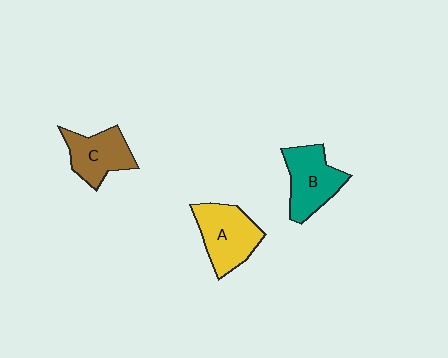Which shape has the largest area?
Shape A (yellow).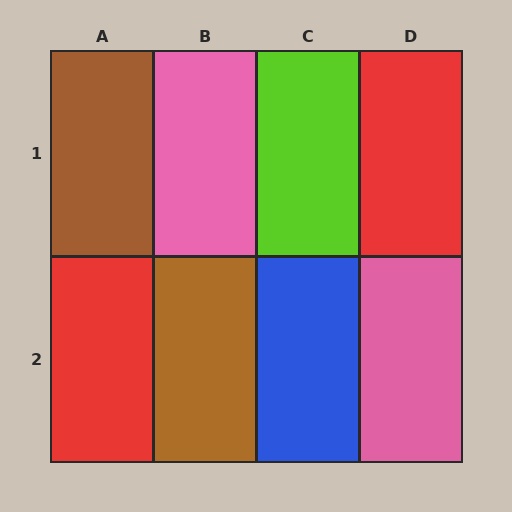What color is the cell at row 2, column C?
Blue.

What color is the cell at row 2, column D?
Pink.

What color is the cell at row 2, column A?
Red.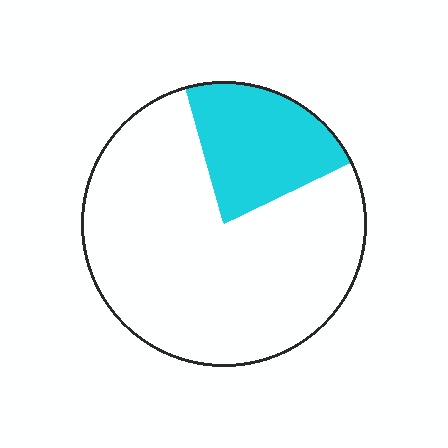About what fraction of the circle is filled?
About one fifth (1/5).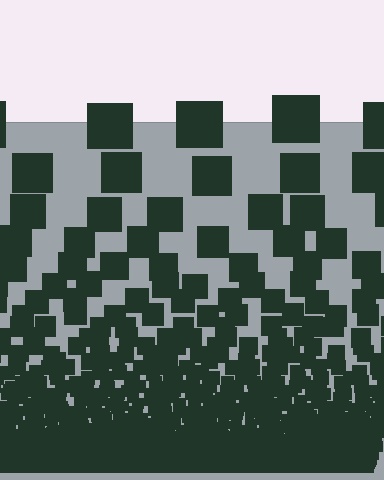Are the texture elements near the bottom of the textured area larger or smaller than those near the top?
Smaller. The gradient is inverted — elements near the bottom are smaller and denser.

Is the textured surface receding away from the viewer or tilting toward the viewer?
The surface appears to tilt toward the viewer. Texture elements get larger and sparser toward the top.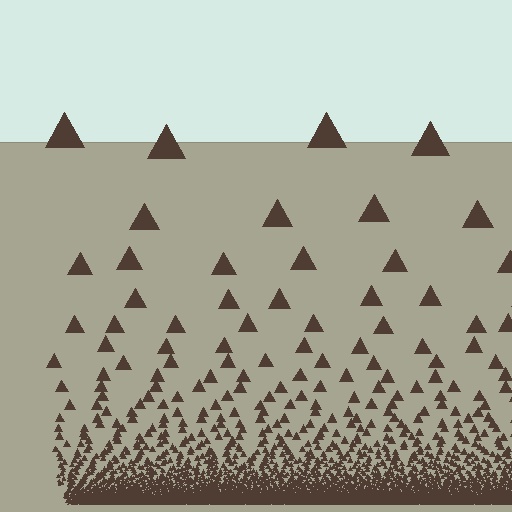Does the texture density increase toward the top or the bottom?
Density increases toward the bottom.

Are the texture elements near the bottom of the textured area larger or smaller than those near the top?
Smaller. The gradient is inverted — elements near the bottom are smaller and denser.